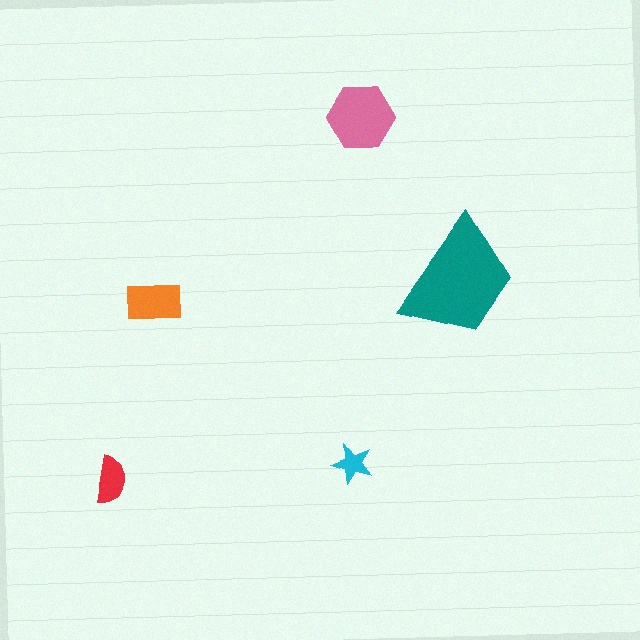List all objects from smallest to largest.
The cyan star, the red semicircle, the orange rectangle, the pink hexagon, the teal trapezoid.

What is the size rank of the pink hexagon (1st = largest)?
2nd.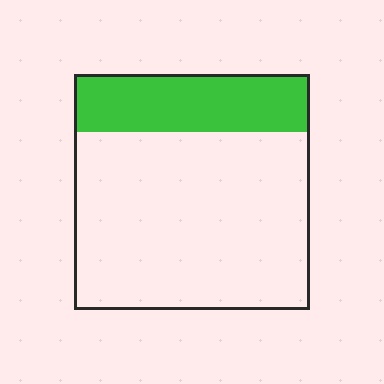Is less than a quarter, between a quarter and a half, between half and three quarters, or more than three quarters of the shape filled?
Less than a quarter.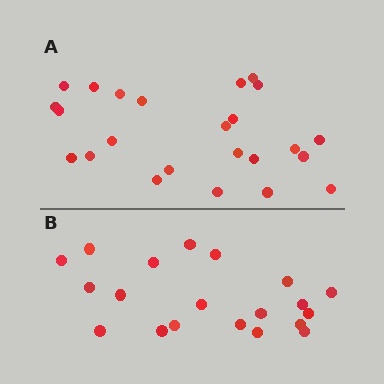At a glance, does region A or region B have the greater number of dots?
Region A (the top region) has more dots.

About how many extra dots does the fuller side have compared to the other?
Region A has about 4 more dots than region B.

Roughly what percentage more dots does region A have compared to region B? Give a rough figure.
About 20% more.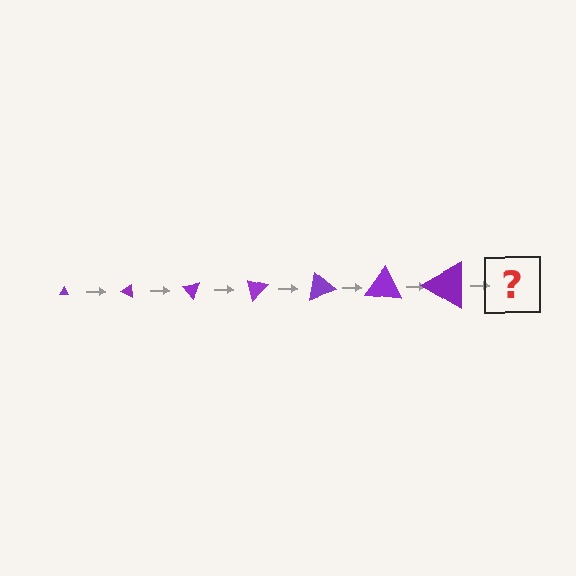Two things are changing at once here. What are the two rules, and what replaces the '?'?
The two rules are that the triangle grows larger each step and it rotates 25 degrees each step. The '?' should be a triangle, larger than the previous one and rotated 175 degrees from the start.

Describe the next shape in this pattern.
It should be a triangle, larger than the previous one and rotated 175 degrees from the start.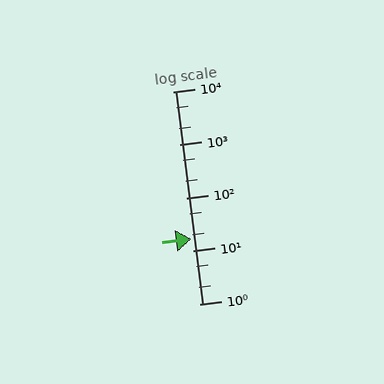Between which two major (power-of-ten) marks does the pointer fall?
The pointer is between 10 and 100.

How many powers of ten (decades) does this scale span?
The scale spans 4 decades, from 1 to 10000.